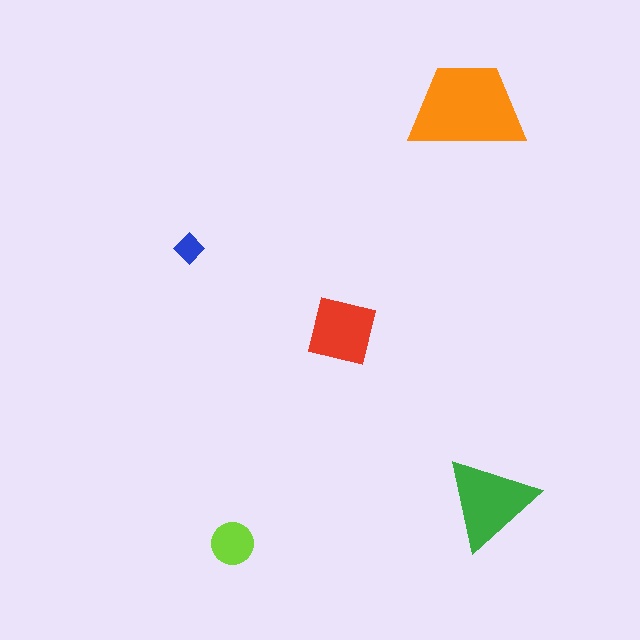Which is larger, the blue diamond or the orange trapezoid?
The orange trapezoid.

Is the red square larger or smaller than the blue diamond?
Larger.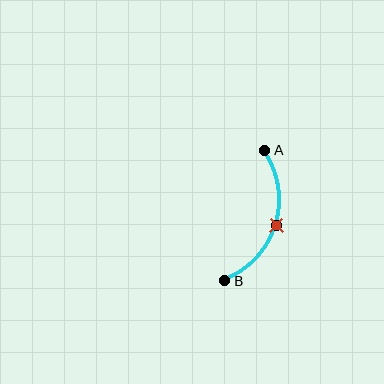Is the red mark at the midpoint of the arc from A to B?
Yes. The red mark lies on the arc at equal arc-length from both A and B — it is the arc midpoint.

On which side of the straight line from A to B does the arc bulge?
The arc bulges to the right of the straight line connecting A and B.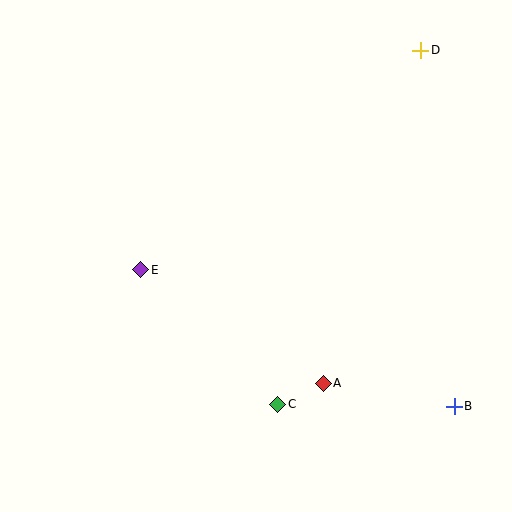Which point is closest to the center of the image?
Point E at (141, 270) is closest to the center.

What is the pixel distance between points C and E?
The distance between C and E is 192 pixels.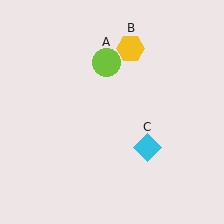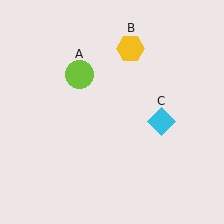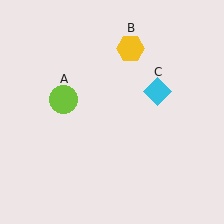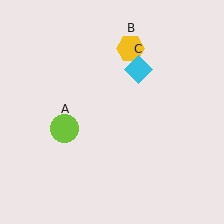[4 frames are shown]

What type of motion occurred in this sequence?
The lime circle (object A), cyan diamond (object C) rotated counterclockwise around the center of the scene.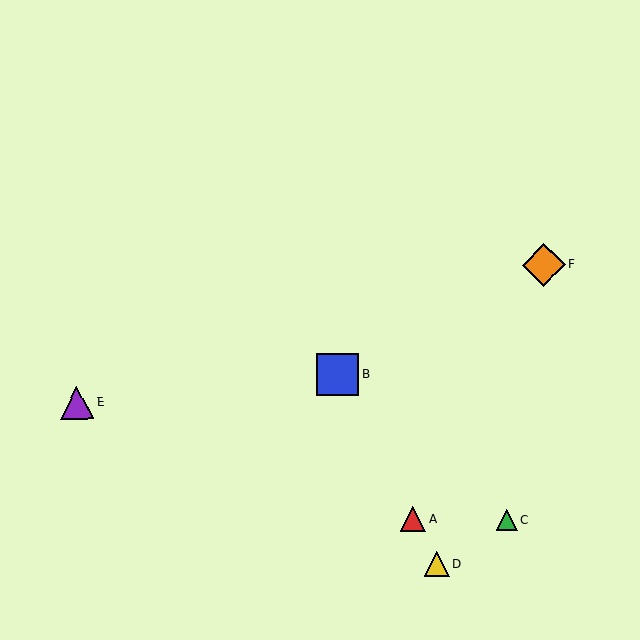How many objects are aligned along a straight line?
3 objects (A, B, D) are aligned along a straight line.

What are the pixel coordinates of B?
Object B is at (338, 374).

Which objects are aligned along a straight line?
Objects A, B, D are aligned along a straight line.